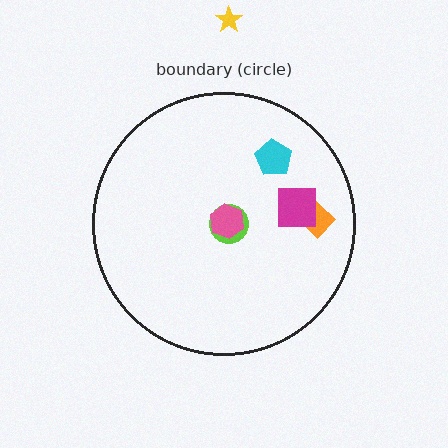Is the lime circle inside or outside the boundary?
Inside.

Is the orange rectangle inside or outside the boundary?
Inside.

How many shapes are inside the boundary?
5 inside, 1 outside.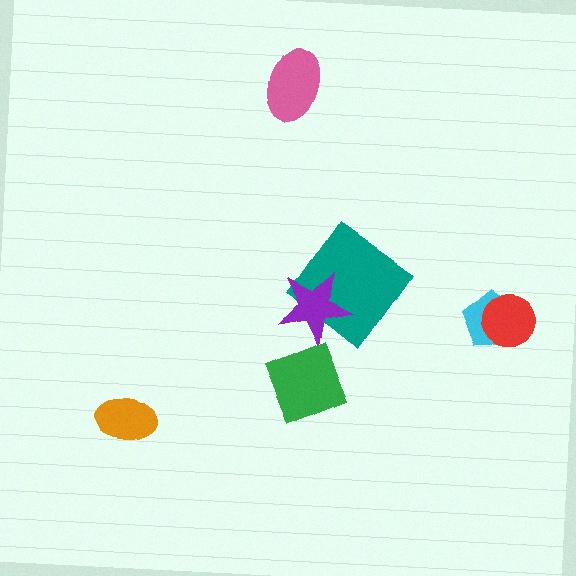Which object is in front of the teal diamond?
The purple star is in front of the teal diamond.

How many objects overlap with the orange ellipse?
0 objects overlap with the orange ellipse.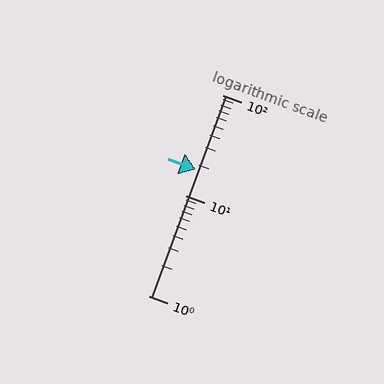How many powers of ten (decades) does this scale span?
The scale spans 2 decades, from 1 to 100.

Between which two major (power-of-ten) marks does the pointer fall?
The pointer is between 10 and 100.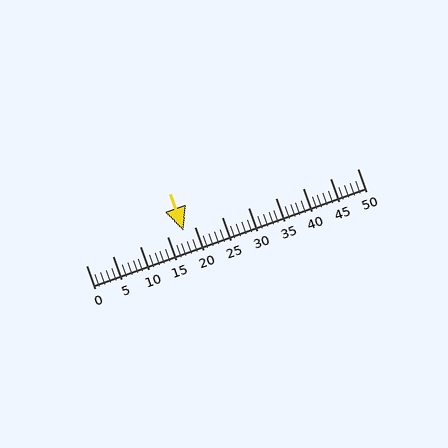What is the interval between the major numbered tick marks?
The major tick marks are spaced 5 units apart.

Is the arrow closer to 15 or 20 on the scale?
The arrow is closer to 20.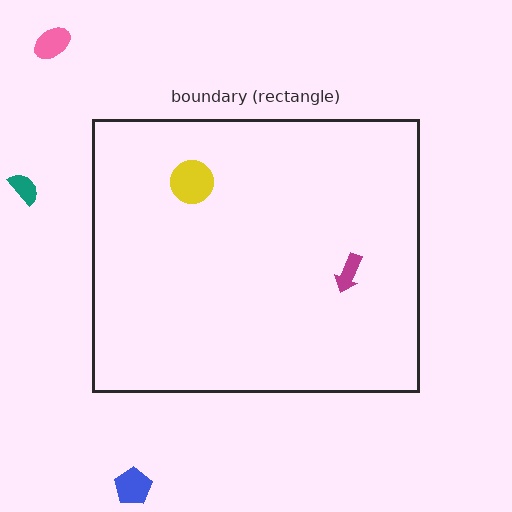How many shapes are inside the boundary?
2 inside, 3 outside.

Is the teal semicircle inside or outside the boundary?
Outside.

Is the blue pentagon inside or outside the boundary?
Outside.